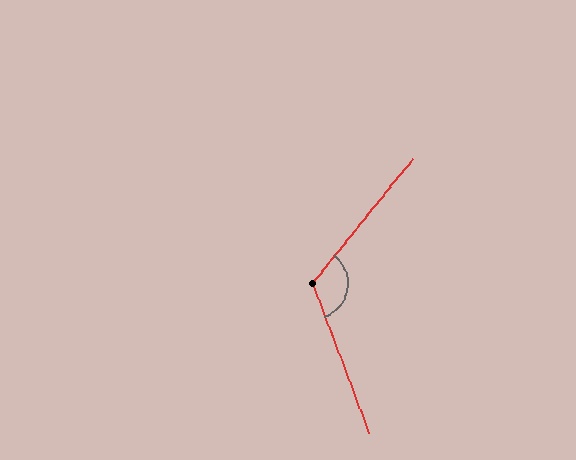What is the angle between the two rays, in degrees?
Approximately 120 degrees.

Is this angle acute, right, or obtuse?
It is obtuse.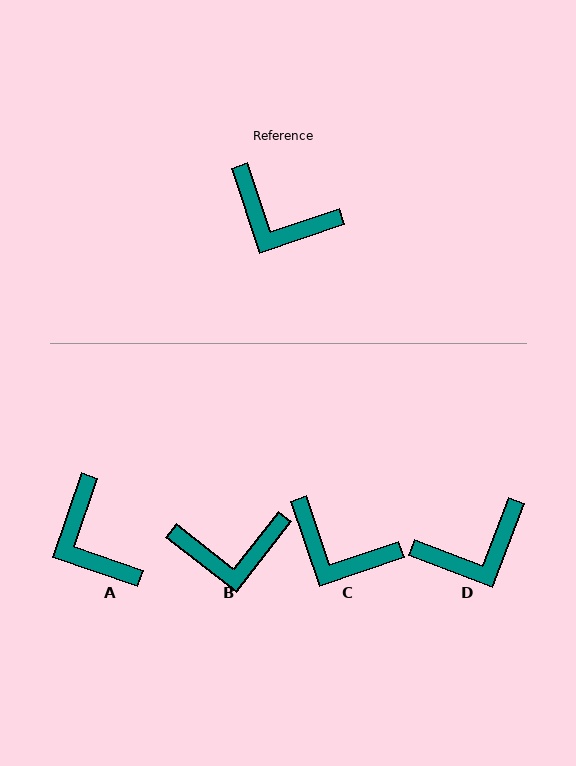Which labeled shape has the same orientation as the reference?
C.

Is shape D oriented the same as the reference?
No, it is off by about 51 degrees.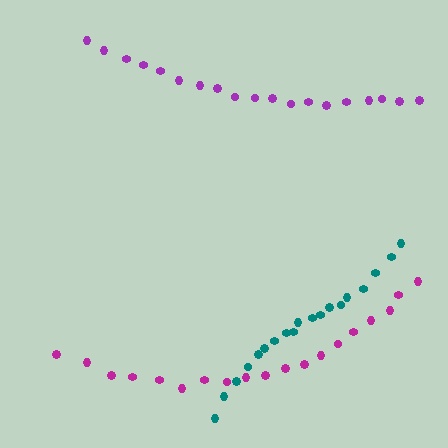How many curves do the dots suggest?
There are 3 distinct paths.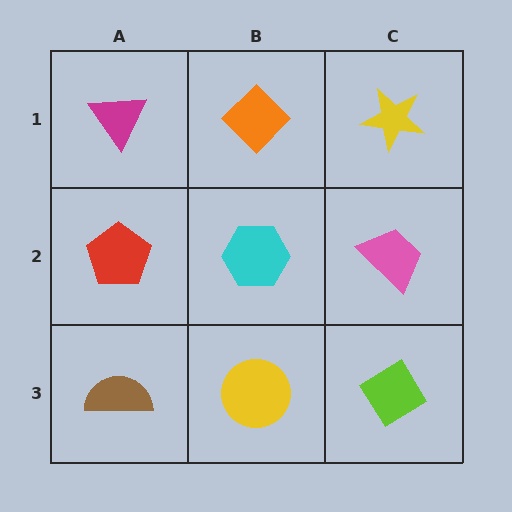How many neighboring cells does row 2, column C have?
3.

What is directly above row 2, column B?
An orange diamond.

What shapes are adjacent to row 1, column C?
A pink trapezoid (row 2, column C), an orange diamond (row 1, column B).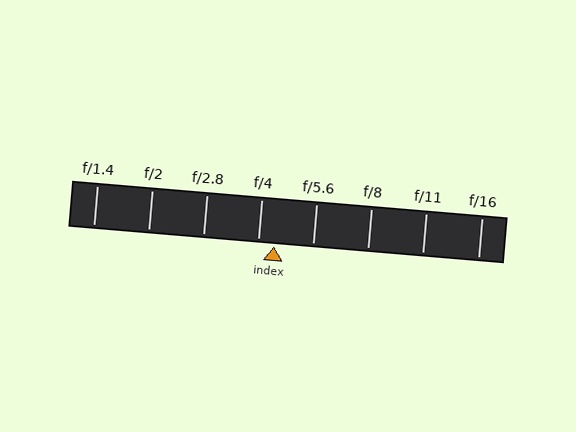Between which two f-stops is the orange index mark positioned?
The index mark is between f/4 and f/5.6.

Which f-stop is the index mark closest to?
The index mark is closest to f/4.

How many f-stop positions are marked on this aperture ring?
There are 8 f-stop positions marked.